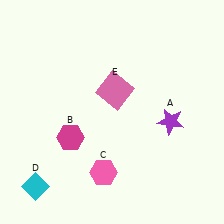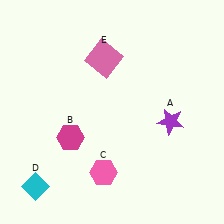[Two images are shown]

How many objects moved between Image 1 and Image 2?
1 object moved between the two images.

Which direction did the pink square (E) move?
The pink square (E) moved up.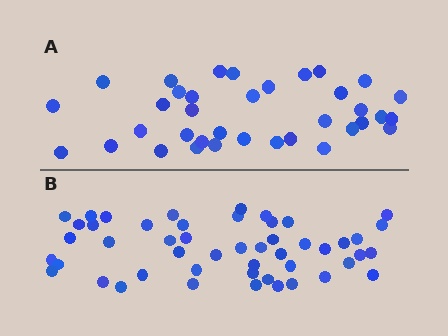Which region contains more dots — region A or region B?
Region B (the bottom region) has more dots.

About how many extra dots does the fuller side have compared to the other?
Region B has approximately 15 more dots than region A.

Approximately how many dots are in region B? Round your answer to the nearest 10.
About 50 dots. (The exact count is 49, which rounds to 50.)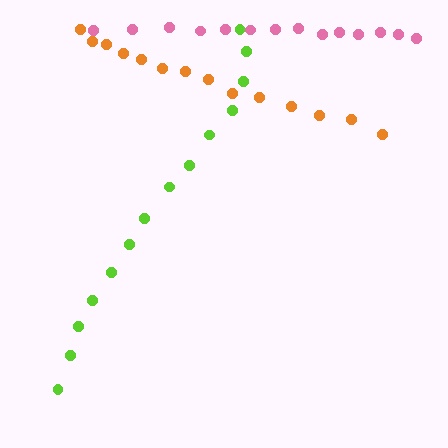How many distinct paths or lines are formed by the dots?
There are 3 distinct paths.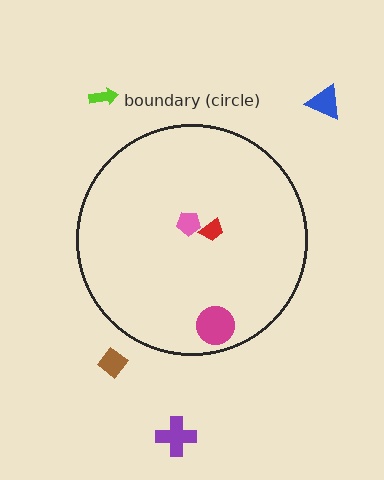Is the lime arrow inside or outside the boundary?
Outside.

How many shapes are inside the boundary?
3 inside, 4 outside.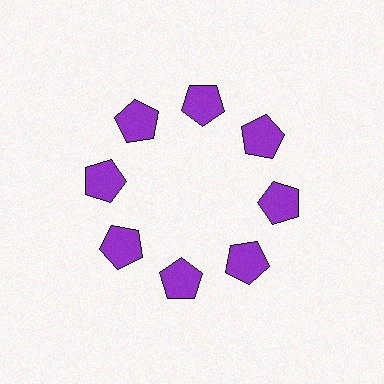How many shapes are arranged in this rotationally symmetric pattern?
There are 8 shapes, arranged in 8 groups of 1.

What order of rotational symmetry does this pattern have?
This pattern has 8-fold rotational symmetry.